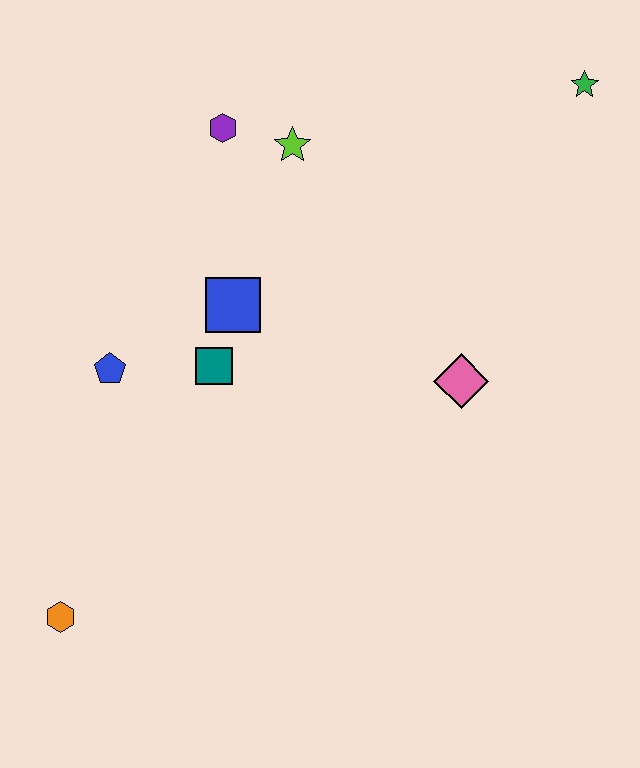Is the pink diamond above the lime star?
No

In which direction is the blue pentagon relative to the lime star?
The blue pentagon is below the lime star.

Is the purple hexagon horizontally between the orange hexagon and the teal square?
No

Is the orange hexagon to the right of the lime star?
No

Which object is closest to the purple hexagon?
The lime star is closest to the purple hexagon.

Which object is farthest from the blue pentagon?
The green star is farthest from the blue pentagon.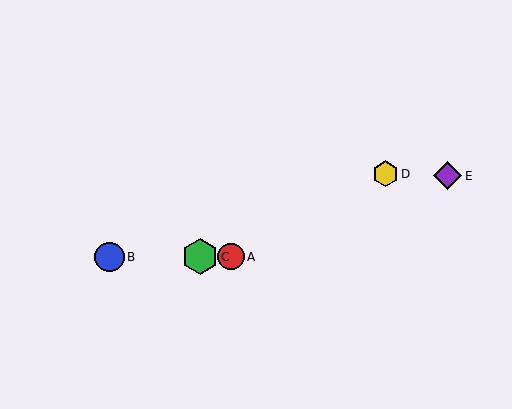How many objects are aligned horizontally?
3 objects (A, B, C) are aligned horizontally.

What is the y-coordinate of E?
Object E is at y≈176.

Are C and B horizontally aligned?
Yes, both are at y≈257.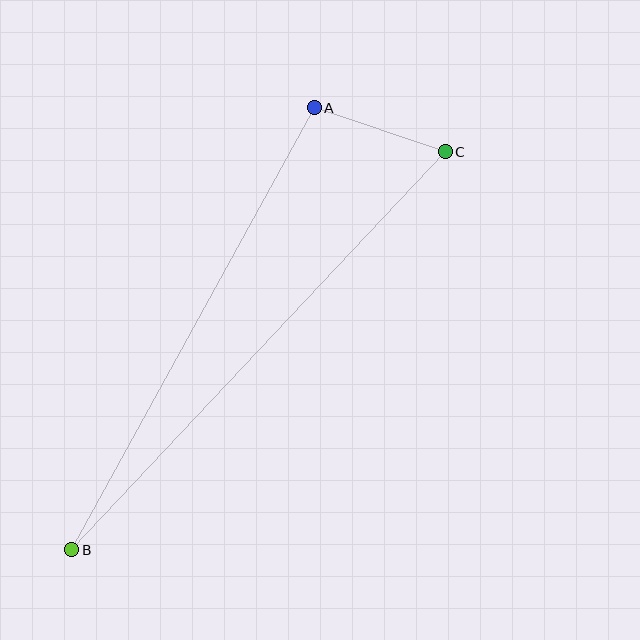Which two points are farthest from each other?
Points B and C are farthest from each other.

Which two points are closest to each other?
Points A and C are closest to each other.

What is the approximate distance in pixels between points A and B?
The distance between A and B is approximately 504 pixels.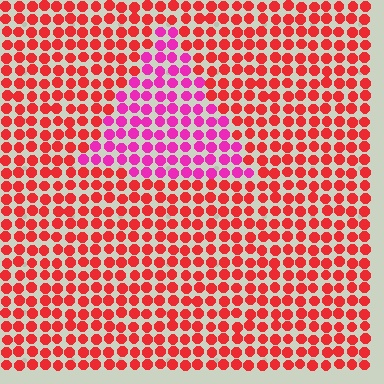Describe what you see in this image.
The image is filled with small red elements in a uniform arrangement. A triangle-shaped region is visible where the elements are tinted to a slightly different hue, forming a subtle color boundary.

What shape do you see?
I see a triangle.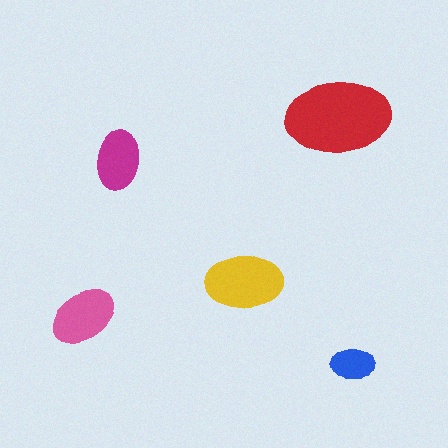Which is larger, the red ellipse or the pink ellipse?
The red one.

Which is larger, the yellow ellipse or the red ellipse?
The red one.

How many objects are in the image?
There are 5 objects in the image.